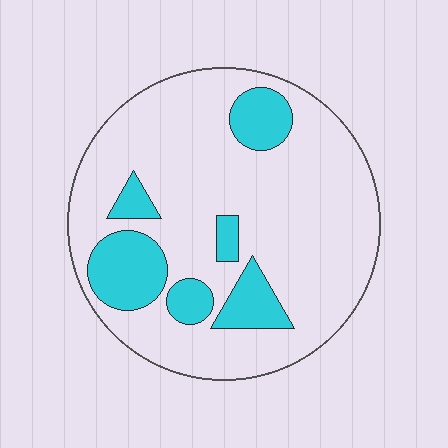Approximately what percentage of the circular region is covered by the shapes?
Approximately 20%.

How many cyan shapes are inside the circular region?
6.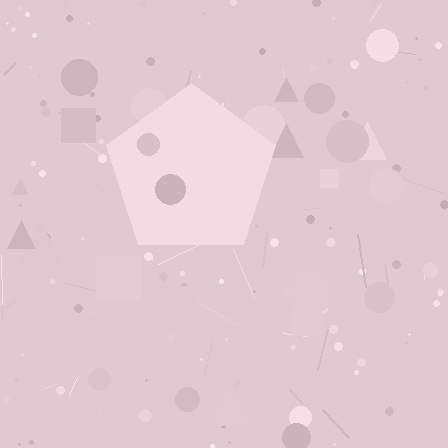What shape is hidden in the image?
A pentagon is hidden in the image.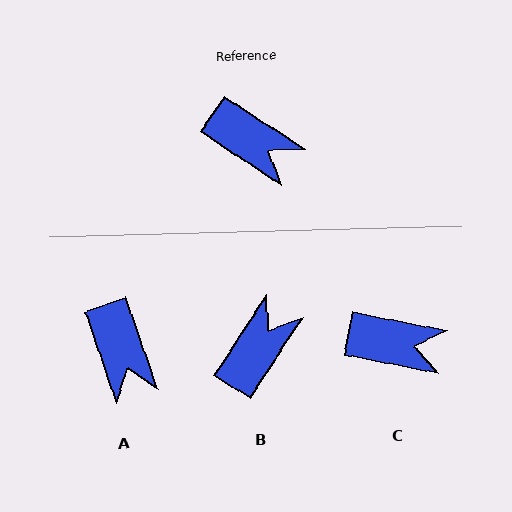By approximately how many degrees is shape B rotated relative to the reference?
Approximately 91 degrees counter-clockwise.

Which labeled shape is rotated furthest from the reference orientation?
B, about 91 degrees away.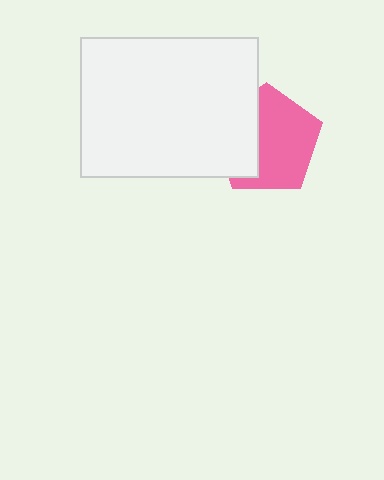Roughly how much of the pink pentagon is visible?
About half of it is visible (roughly 63%).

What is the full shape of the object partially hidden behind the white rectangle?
The partially hidden object is a pink pentagon.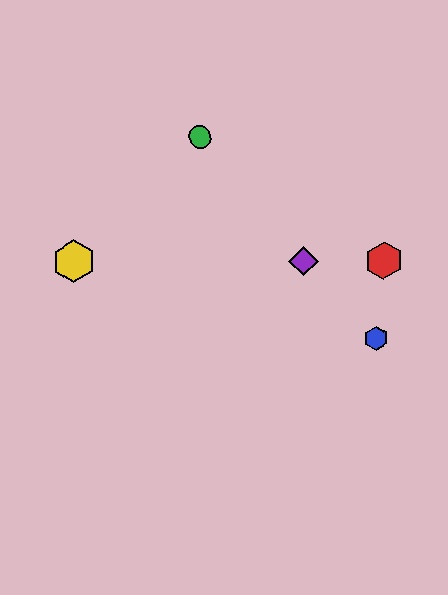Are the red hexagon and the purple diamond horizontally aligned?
Yes, both are at y≈261.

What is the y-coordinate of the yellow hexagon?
The yellow hexagon is at y≈262.